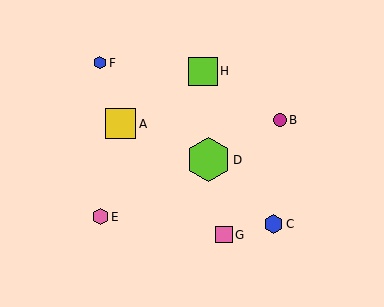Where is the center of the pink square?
The center of the pink square is at (224, 235).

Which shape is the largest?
The lime hexagon (labeled D) is the largest.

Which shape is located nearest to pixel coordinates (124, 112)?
The yellow square (labeled A) at (121, 124) is nearest to that location.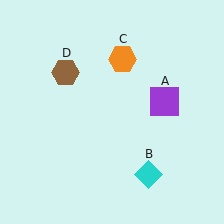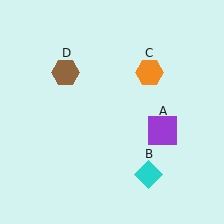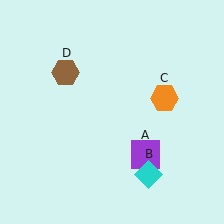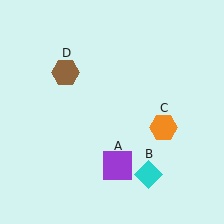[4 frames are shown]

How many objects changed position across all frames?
2 objects changed position: purple square (object A), orange hexagon (object C).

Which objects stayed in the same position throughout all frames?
Cyan diamond (object B) and brown hexagon (object D) remained stationary.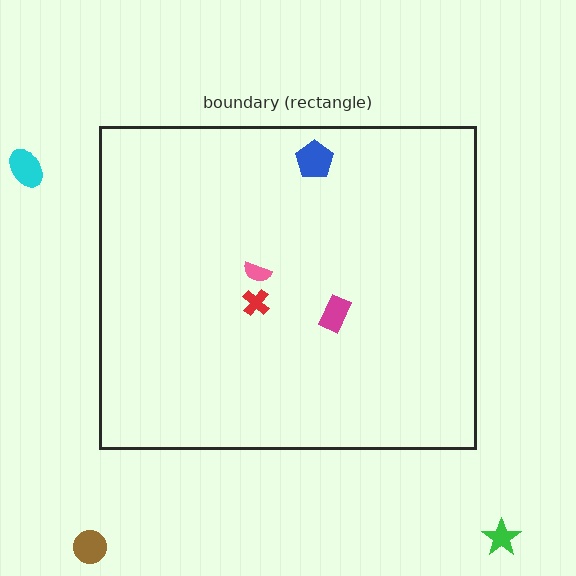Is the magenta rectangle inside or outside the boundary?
Inside.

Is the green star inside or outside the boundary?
Outside.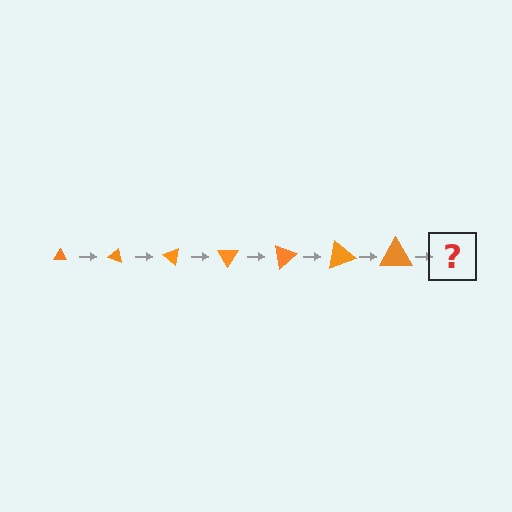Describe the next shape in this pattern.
It should be a triangle, larger than the previous one and rotated 140 degrees from the start.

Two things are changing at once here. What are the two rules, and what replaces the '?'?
The two rules are that the triangle grows larger each step and it rotates 20 degrees each step. The '?' should be a triangle, larger than the previous one and rotated 140 degrees from the start.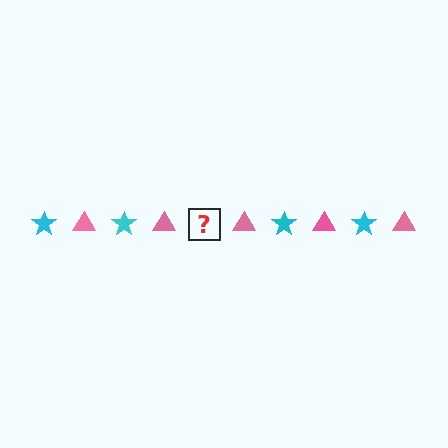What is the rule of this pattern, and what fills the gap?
The rule is that the pattern alternates between cyan star and pink triangle. The gap should be filled with a cyan star.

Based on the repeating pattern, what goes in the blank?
The blank should be a cyan star.